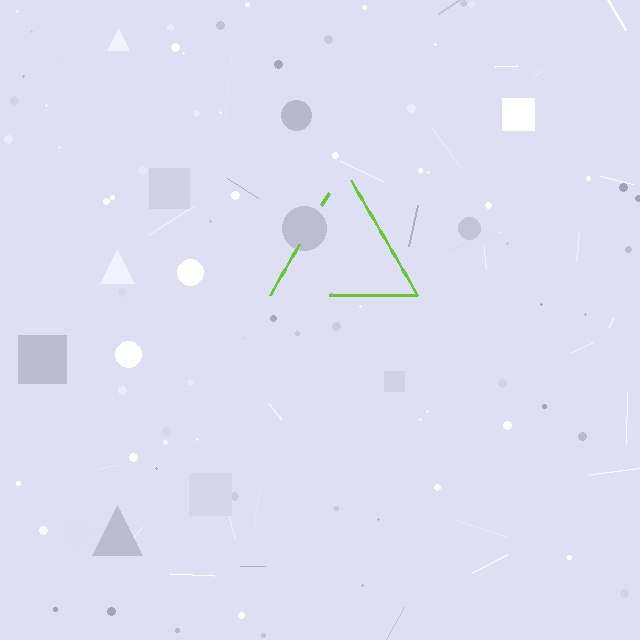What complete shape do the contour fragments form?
The contour fragments form a triangle.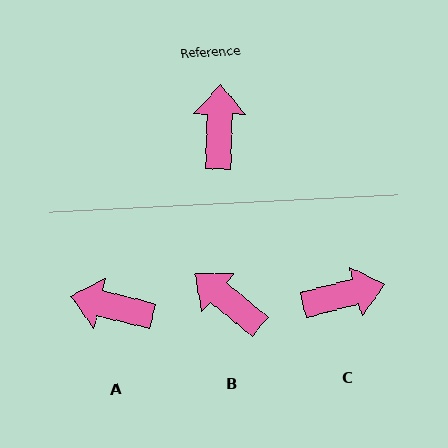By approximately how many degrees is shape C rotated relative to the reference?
Approximately 74 degrees clockwise.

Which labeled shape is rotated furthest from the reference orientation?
A, about 78 degrees away.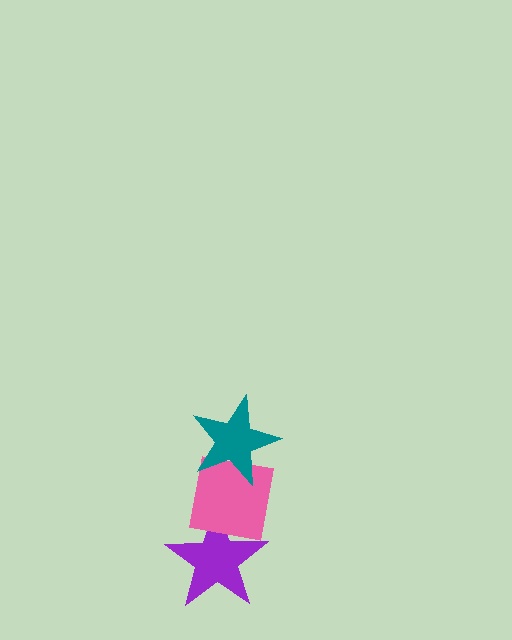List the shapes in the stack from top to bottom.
From top to bottom: the teal star, the pink square, the purple star.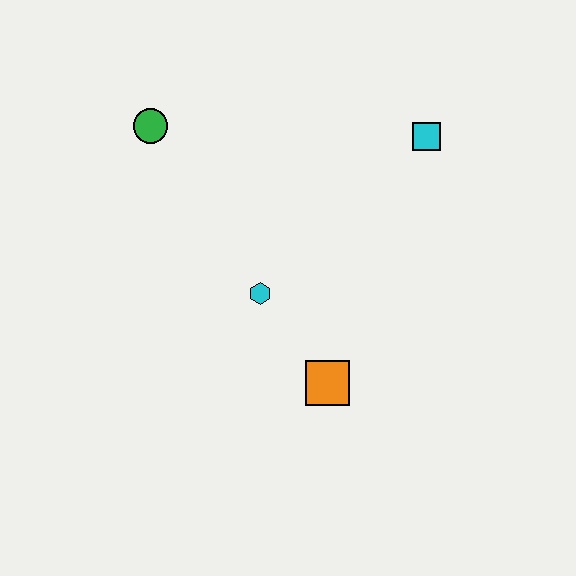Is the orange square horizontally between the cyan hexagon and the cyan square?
Yes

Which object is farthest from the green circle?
The orange square is farthest from the green circle.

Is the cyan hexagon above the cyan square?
No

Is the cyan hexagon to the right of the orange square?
No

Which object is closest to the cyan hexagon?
The orange square is closest to the cyan hexagon.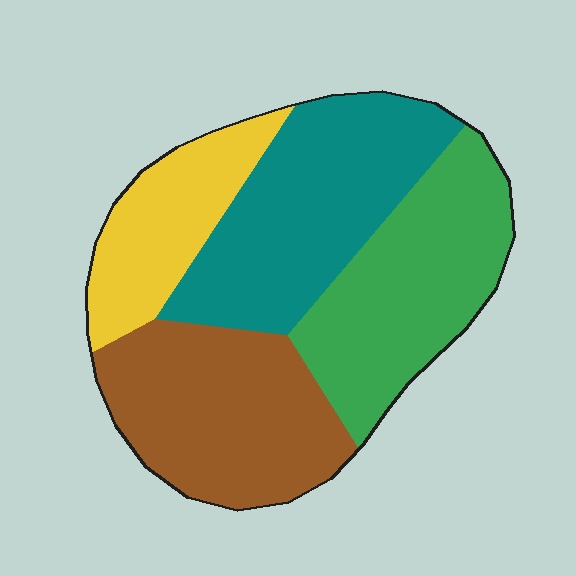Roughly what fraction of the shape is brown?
Brown covers 27% of the shape.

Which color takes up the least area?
Yellow, at roughly 15%.